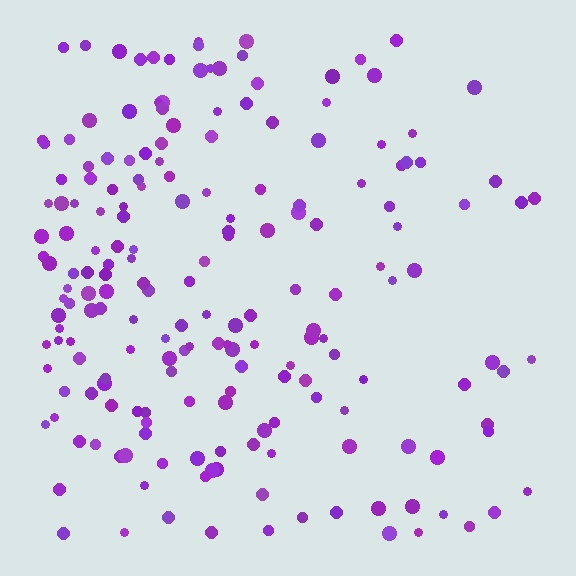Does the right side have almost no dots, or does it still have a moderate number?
Still a moderate number, just noticeably fewer than the left.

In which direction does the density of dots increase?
From right to left, with the left side densest.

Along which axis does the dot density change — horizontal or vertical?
Horizontal.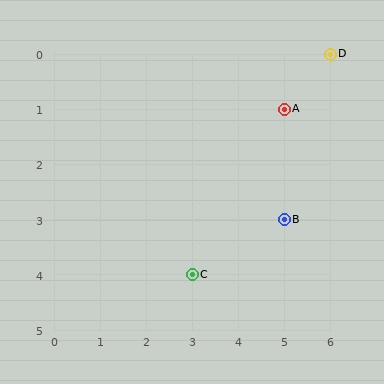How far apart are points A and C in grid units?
Points A and C are 2 columns and 3 rows apart (about 3.6 grid units diagonally).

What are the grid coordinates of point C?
Point C is at grid coordinates (3, 4).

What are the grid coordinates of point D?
Point D is at grid coordinates (6, 0).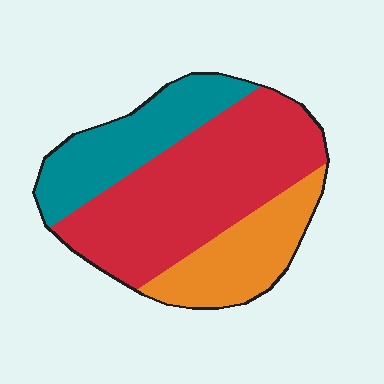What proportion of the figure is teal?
Teal covers roughly 25% of the figure.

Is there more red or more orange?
Red.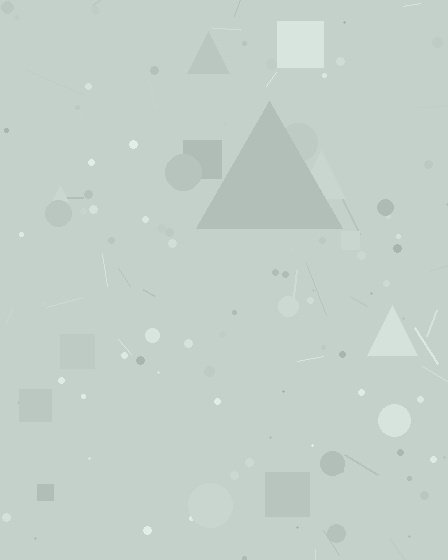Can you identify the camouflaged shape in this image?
The camouflaged shape is a triangle.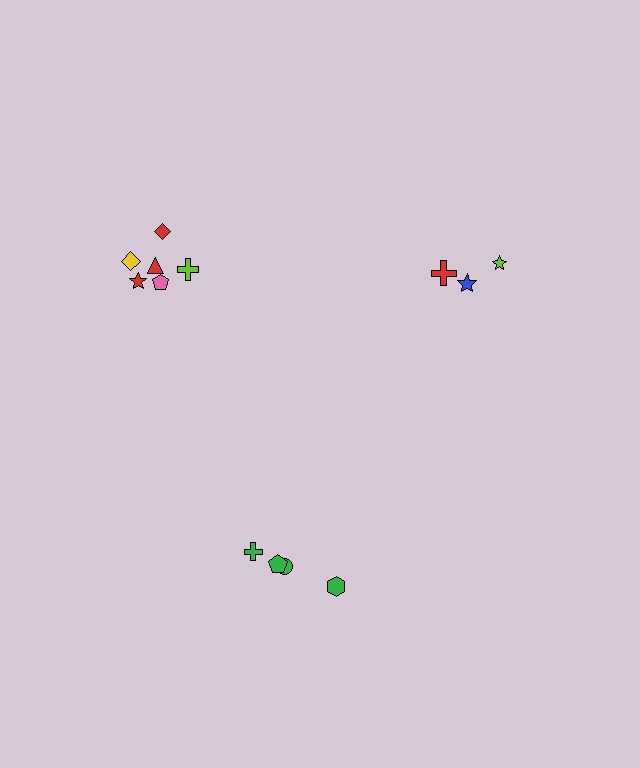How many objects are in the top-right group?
There are 3 objects.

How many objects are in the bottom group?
There are 4 objects.